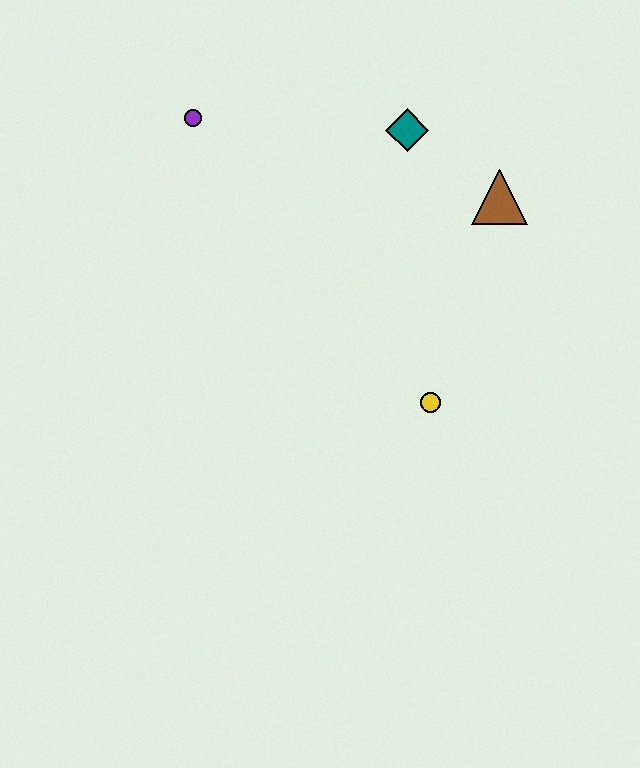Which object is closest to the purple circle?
The teal diamond is closest to the purple circle.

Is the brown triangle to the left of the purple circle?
No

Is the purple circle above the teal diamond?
Yes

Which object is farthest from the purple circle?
The yellow circle is farthest from the purple circle.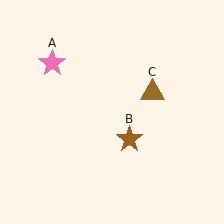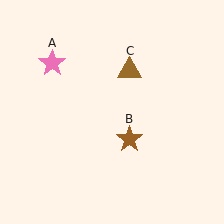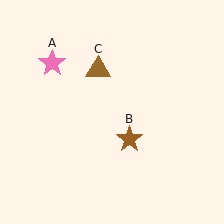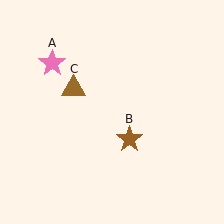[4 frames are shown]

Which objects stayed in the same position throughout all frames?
Pink star (object A) and brown star (object B) remained stationary.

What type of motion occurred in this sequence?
The brown triangle (object C) rotated counterclockwise around the center of the scene.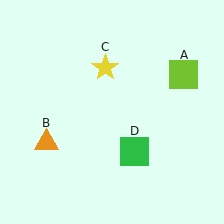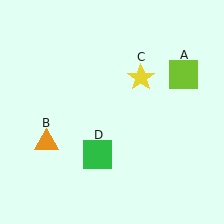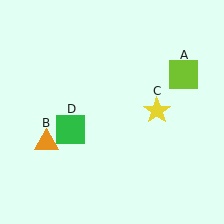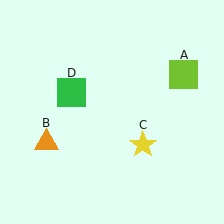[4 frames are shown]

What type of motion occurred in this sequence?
The yellow star (object C), green square (object D) rotated clockwise around the center of the scene.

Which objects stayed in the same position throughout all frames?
Lime square (object A) and orange triangle (object B) remained stationary.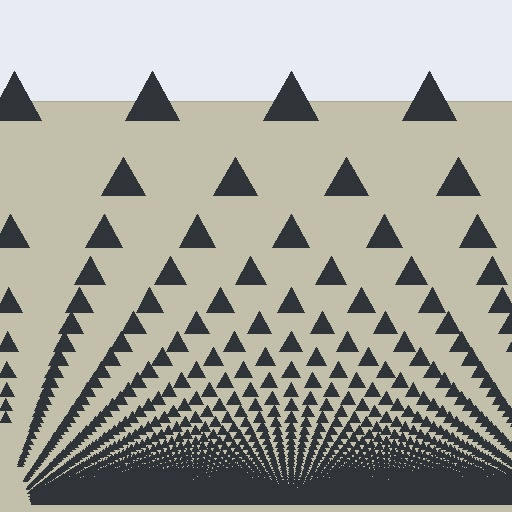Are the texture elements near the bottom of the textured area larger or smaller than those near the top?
Smaller. The gradient is inverted — elements near the bottom are smaller and denser.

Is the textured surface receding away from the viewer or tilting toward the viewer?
The surface appears to tilt toward the viewer. Texture elements get larger and sparser toward the top.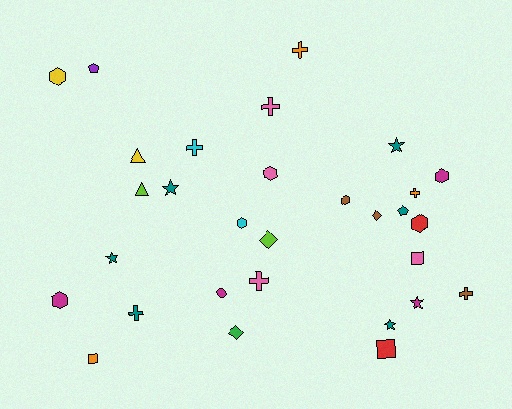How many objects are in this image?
There are 30 objects.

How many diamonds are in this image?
There are 3 diamonds.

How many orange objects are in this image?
There are 3 orange objects.